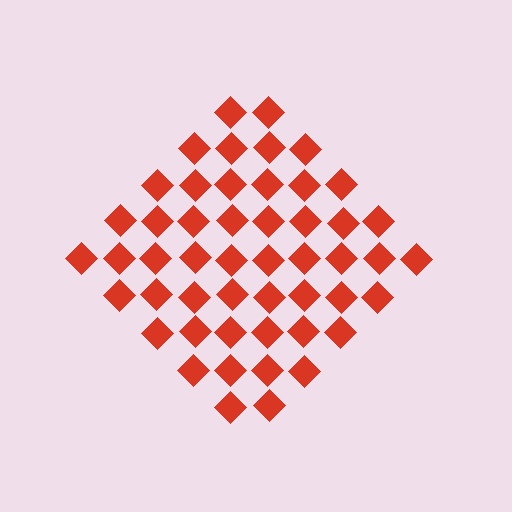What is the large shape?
The large shape is a diamond.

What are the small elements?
The small elements are diamonds.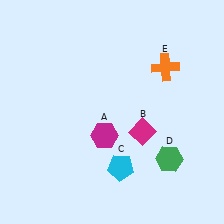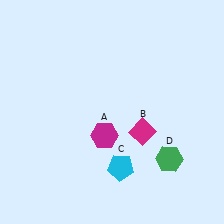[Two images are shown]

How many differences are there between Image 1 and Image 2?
There is 1 difference between the two images.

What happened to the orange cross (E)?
The orange cross (E) was removed in Image 2. It was in the top-right area of Image 1.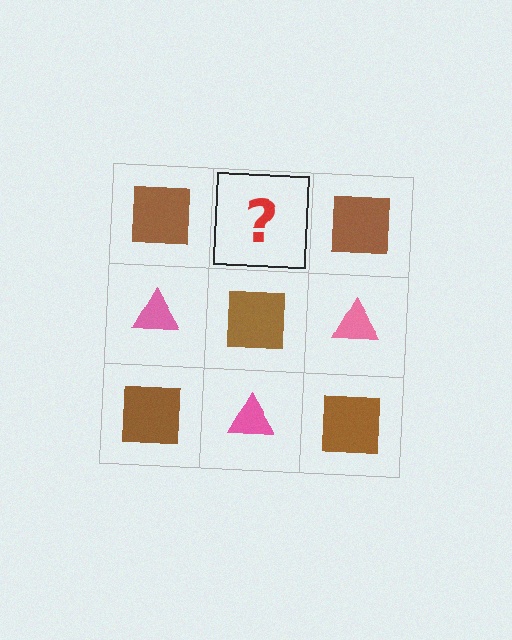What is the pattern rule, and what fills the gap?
The rule is that it alternates brown square and pink triangle in a checkerboard pattern. The gap should be filled with a pink triangle.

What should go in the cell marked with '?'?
The missing cell should contain a pink triangle.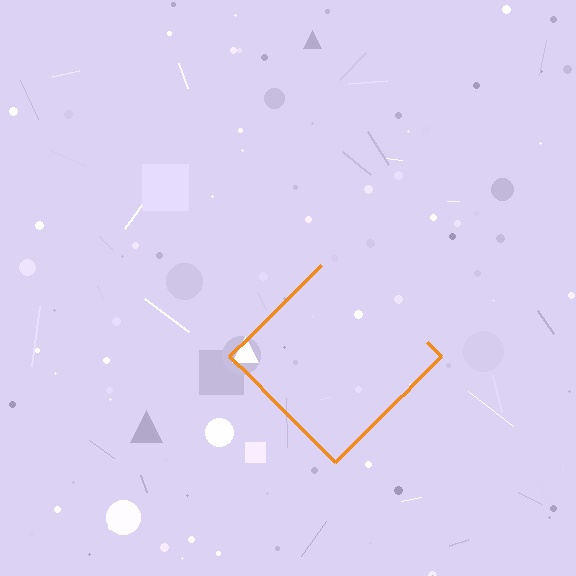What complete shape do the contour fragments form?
The contour fragments form a diamond.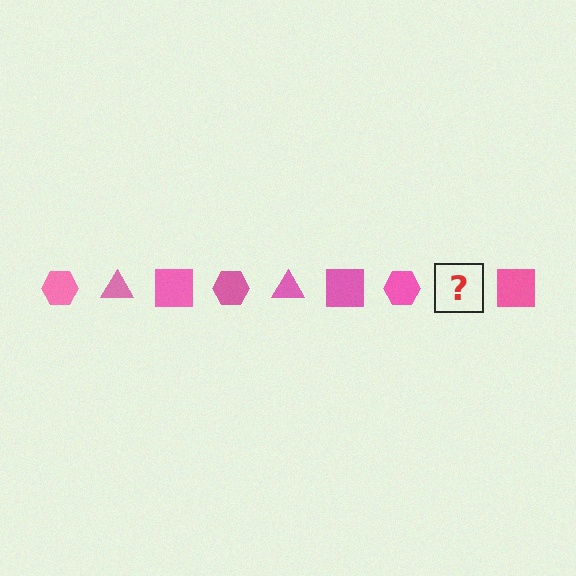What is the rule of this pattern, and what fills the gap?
The rule is that the pattern cycles through hexagon, triangle, square shapes in pink. The gap should be filled with a pink triangle.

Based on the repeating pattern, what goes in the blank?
The blank should be a pink triangle.